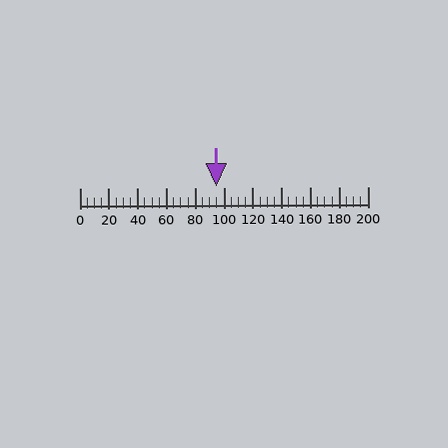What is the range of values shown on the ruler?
The ruler shows values from 0 to 200.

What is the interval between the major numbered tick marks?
The major tick marks are spaced 20 units apart.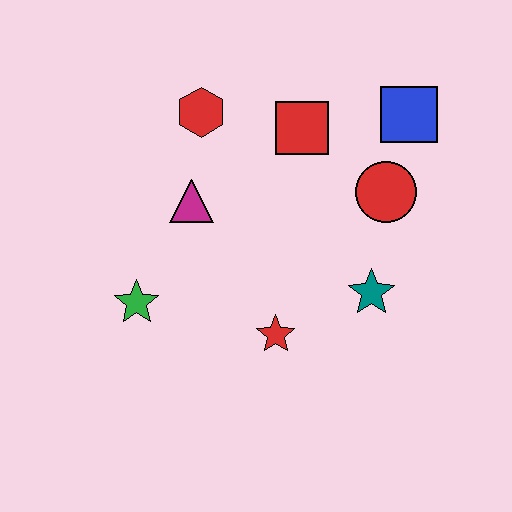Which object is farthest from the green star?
The blue square is farthest from the green star.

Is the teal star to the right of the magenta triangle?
Yes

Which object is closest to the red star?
The teal star is closest to the red star.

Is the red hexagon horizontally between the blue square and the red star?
No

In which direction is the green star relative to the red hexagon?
The green star is below the red hexagon.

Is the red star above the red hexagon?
No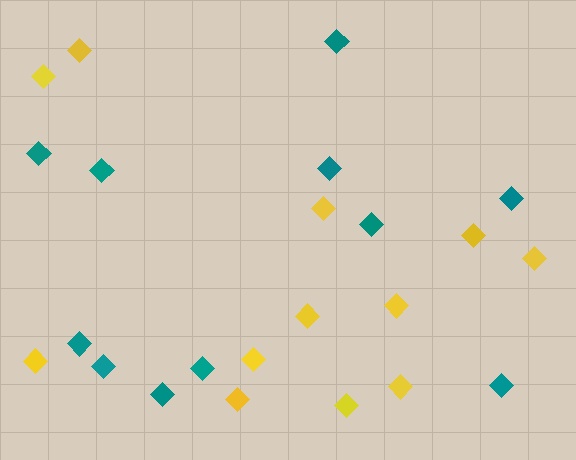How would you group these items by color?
There are 2 groups: one group of teal diamonds (11) and one group of yellow diamonds (12).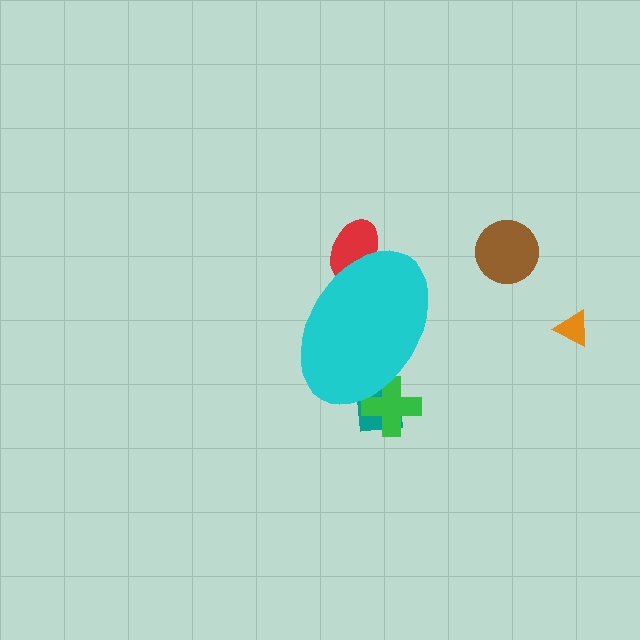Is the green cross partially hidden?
Yes, the green cross is partially hidden behind the cyan ellipse.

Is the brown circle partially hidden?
No, the brown circle is fully visible.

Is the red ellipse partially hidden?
Yes, the red ellipse is partially hidden behind the cyan ellipse.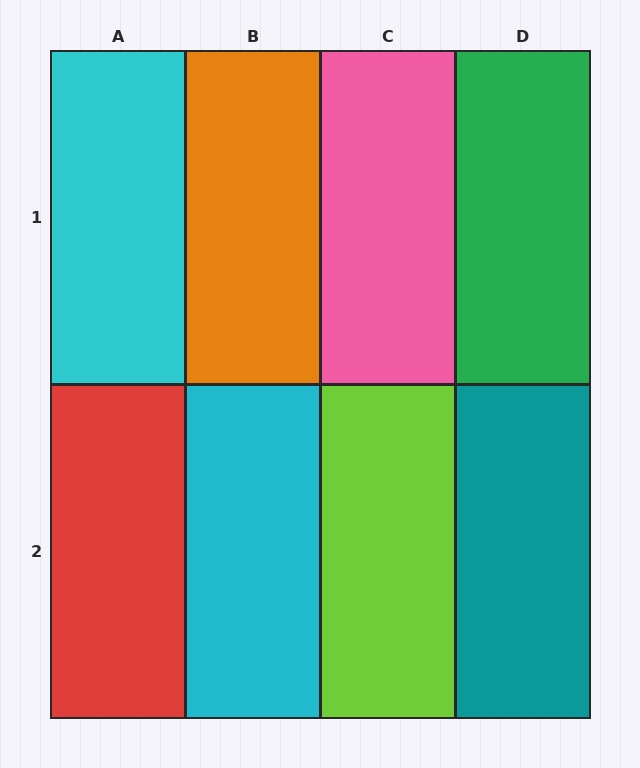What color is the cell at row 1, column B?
Orange.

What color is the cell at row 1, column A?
Cyan.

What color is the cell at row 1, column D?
Green.